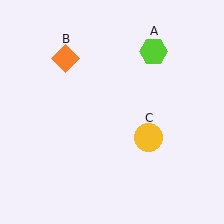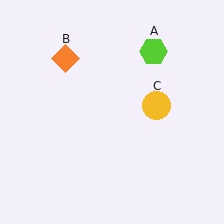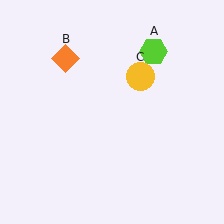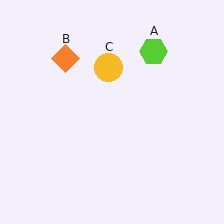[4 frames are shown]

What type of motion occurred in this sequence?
The yellow circle (object C) rotated counterclockwise around the center of the scene.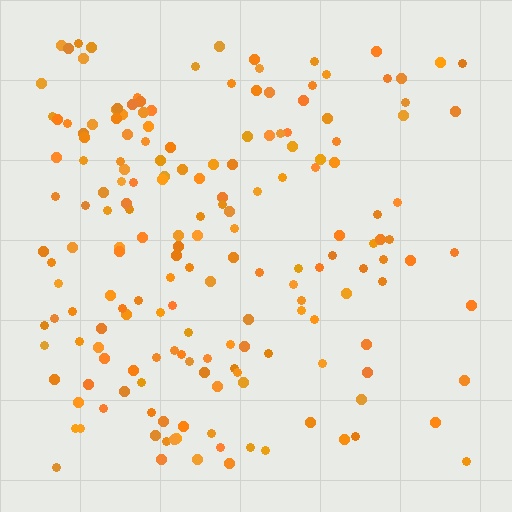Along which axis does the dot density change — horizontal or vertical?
Horizontal.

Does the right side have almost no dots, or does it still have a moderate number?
Still a moderate number, just noticeably fewer than the left.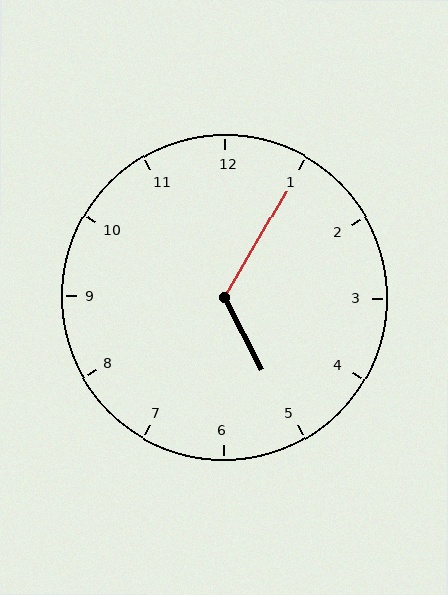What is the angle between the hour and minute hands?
Approximately 122 degrees.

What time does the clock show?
5:05.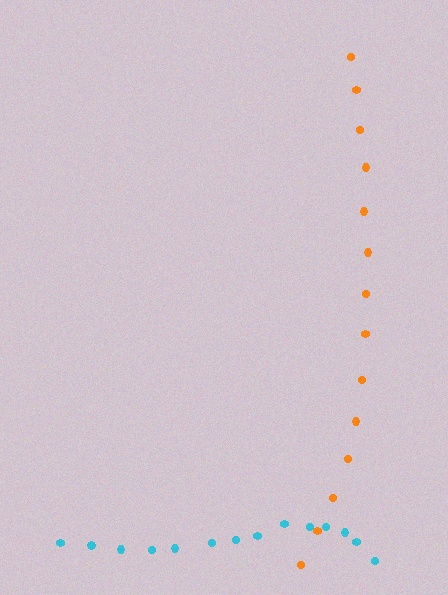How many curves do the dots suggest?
There are 2 distinct paths.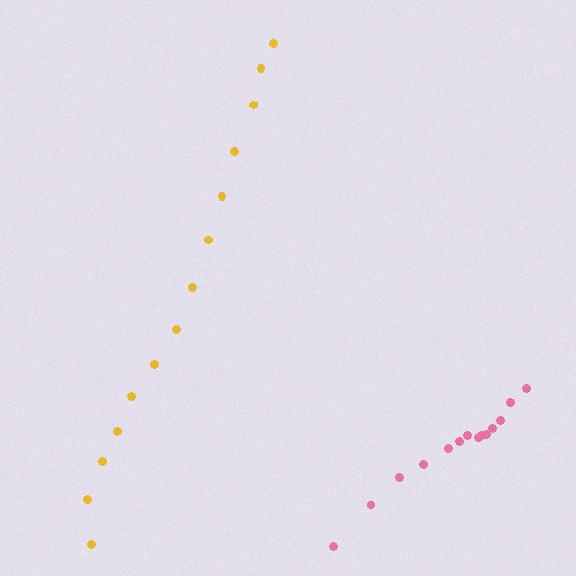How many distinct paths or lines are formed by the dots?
There are 2 distinct paths.